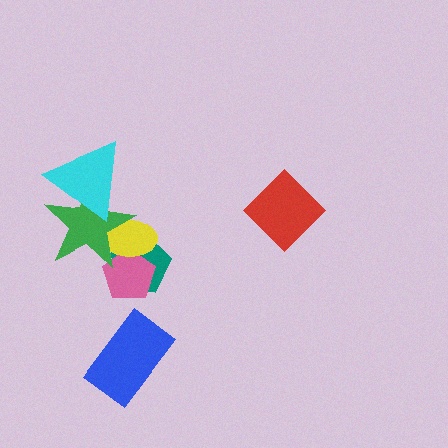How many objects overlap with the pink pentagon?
3 objects overlap with the pink pentagon.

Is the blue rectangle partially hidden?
No, no other shape covers it.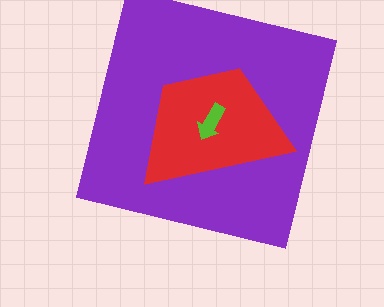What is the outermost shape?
The purple square.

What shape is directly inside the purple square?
The red trapezoid.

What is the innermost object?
The lime arrow.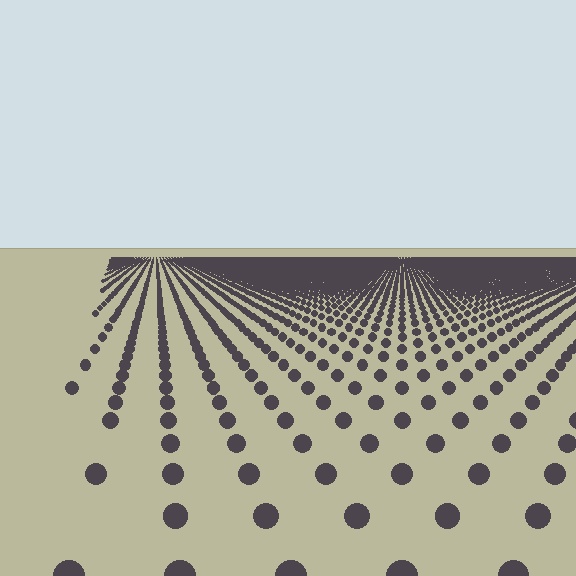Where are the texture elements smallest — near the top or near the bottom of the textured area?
Near the top.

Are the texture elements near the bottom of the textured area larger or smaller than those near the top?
Larger. Near the bottom, elements are closer to the viewer and appear at a bigger on-screen size.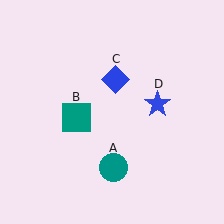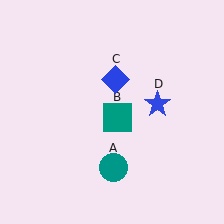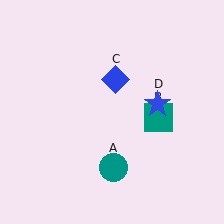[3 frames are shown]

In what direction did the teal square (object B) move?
The teal square (object B) moved right.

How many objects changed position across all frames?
1 object changed position: teal square (object B).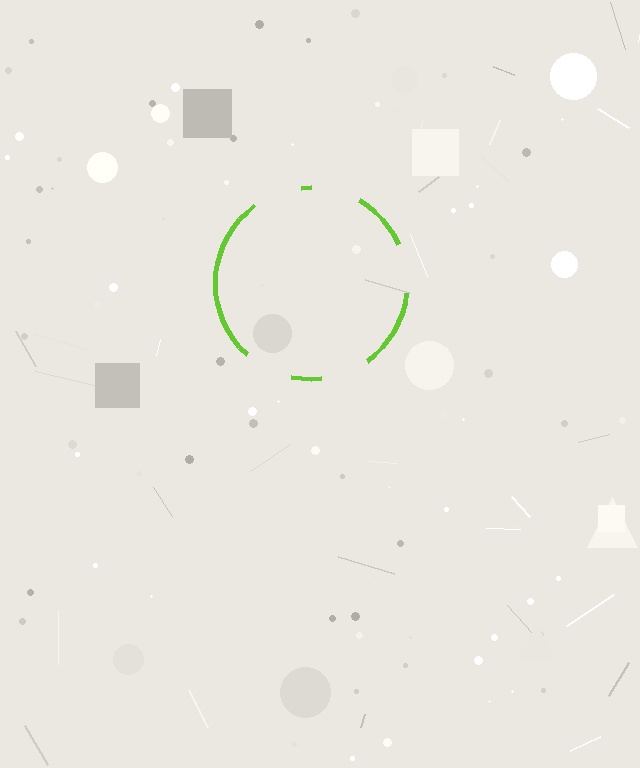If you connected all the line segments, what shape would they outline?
They would outline a circle.